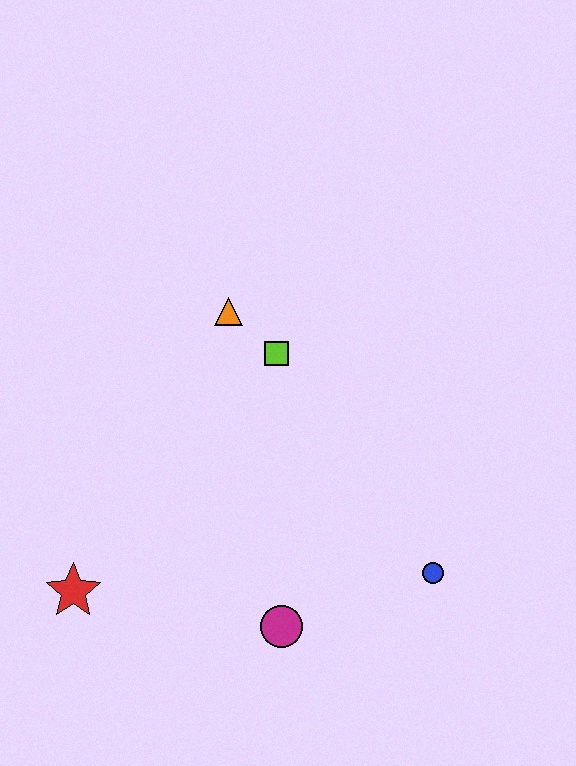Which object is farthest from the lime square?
The red star is farthest from the lime square.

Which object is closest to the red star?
The magenta circle is closest to the red star.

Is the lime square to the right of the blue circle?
No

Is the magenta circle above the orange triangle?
No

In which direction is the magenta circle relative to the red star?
The magenta circle is to the right of the red star.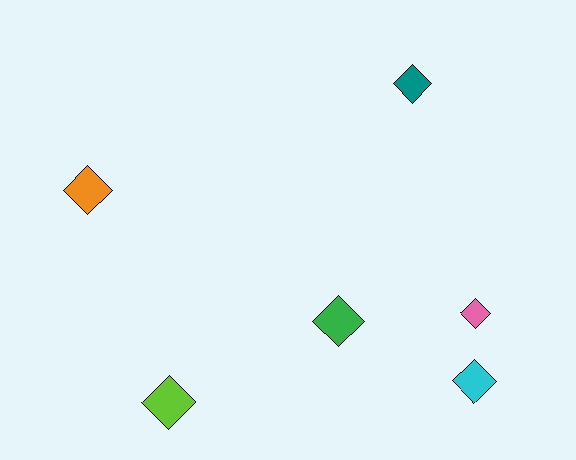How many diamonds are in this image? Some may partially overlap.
There are 6 diamonds.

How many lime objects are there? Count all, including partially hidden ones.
There is 1 lime object.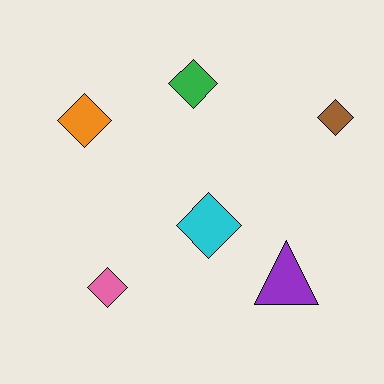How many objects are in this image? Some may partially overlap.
There are 6 objects.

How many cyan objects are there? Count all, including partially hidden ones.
There is 1 cyan object.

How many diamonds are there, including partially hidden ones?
There are 5 diamonds.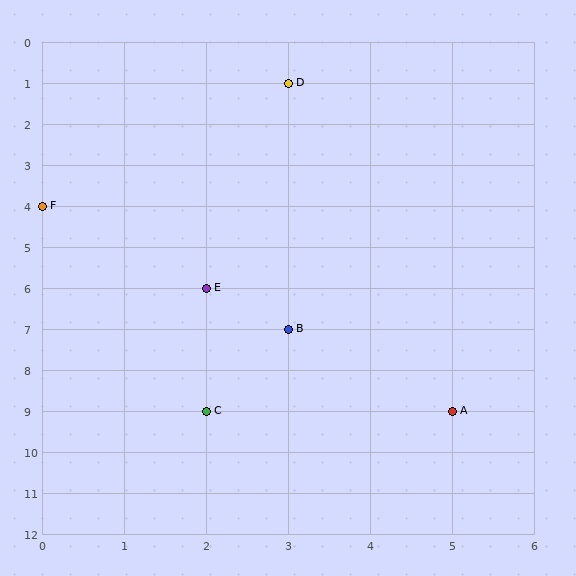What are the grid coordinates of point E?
Point E is at grid coordinates (2, 6).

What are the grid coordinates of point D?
Point D is at grid coordinates (3, 1).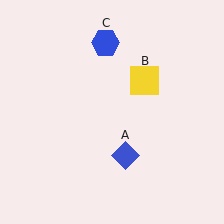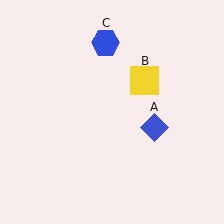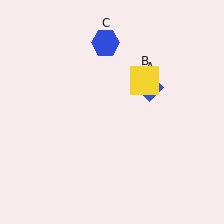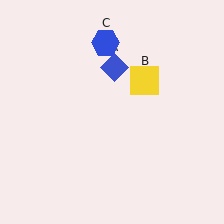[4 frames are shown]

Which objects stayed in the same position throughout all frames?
Yellow square (object B) and blue hexagon (object C) remained stationary.